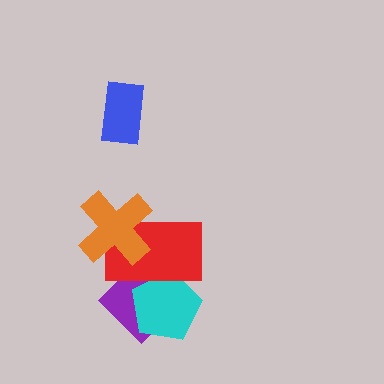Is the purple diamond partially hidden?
Yes, it is partially covered by another shape.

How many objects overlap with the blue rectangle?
0 objects overlap with the blue rectangle.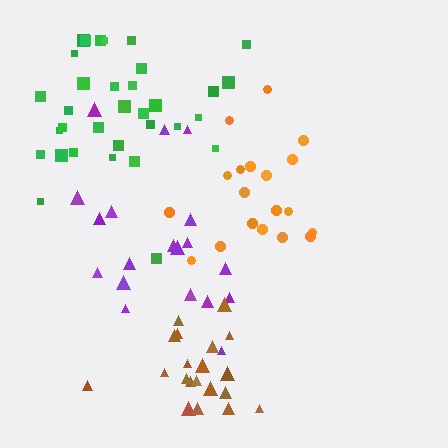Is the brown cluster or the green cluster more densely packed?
Brown.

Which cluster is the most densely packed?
Brown.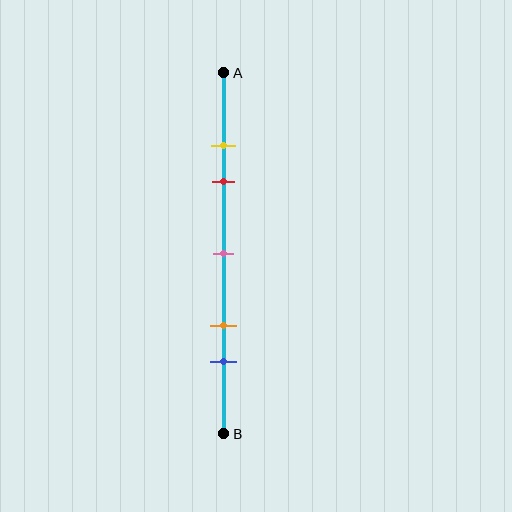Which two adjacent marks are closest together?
The yellow and red marks are the closest adjacent pair.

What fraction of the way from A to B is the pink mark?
The pink mark is approximately 50% (0.5) of the way from A to B.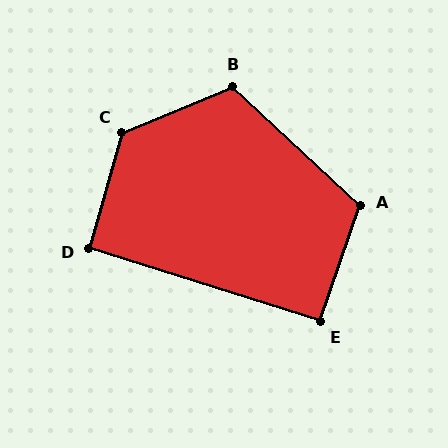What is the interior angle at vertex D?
Approximately 92 degrees (approximately right).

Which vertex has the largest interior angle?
C, at approximately 128 degrees.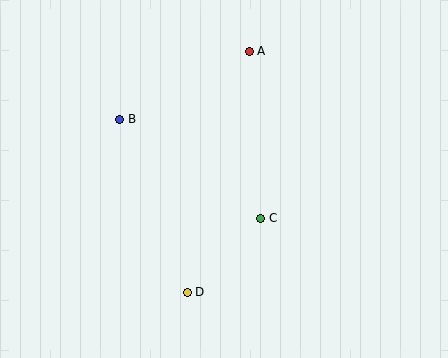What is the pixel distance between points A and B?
The distance between A and B is 146 pixels.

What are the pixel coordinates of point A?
Point A is at (249, 51).